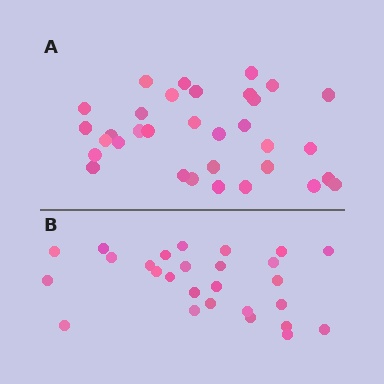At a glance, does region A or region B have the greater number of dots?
Region A (the top region) has more dots.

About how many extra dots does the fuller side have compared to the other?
Region A has about 6 more dots than region B.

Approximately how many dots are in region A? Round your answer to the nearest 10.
About 30 dots. (The exact count is 33, which rounds to 30.)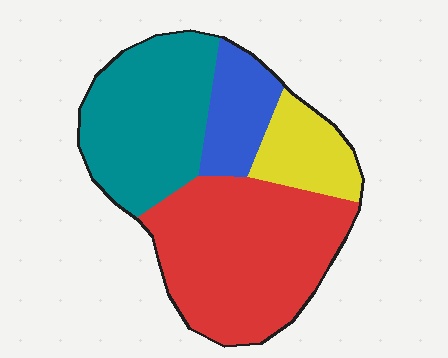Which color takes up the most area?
Red, at roughly 45%.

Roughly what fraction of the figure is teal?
Teal takes up about one third (1/3) of the figure.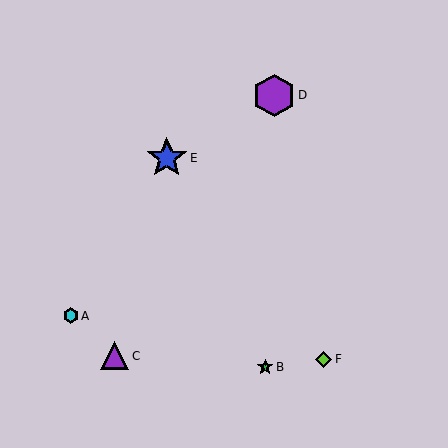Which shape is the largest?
The purple hexagon (labeled D) is the largest.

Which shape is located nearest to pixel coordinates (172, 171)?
The blue star (labeled E) at (167, 158) is nearest to that location.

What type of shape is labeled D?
Shape D is a purple hexagon.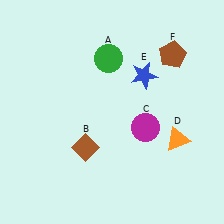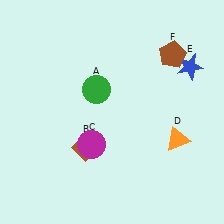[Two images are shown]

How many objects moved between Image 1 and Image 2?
3 objects moved between the two images.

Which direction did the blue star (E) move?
The blue star (E) moved right.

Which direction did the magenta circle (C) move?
The magenta circle (C) moved left.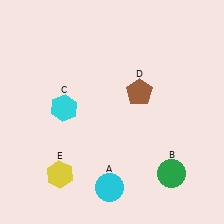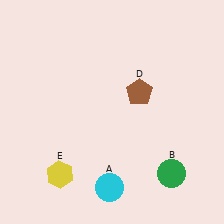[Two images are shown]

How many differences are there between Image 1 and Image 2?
There is 1 difference between the two images.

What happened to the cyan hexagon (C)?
The cyan hexagon (C) was removed in Image 2. It was in the top-left area of Image 1.